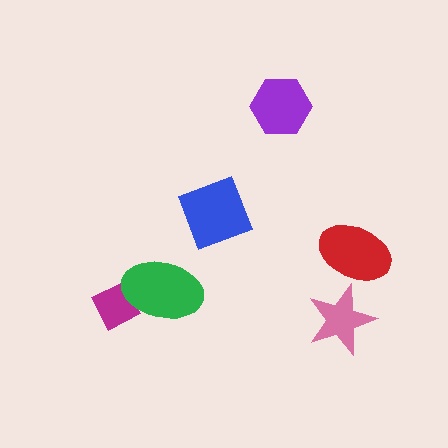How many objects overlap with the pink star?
0 objects overlap with the pink star.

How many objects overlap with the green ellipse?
1 object overlaps with the green ellipse.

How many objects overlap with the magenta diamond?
1 object overlaps with the magenta diamond.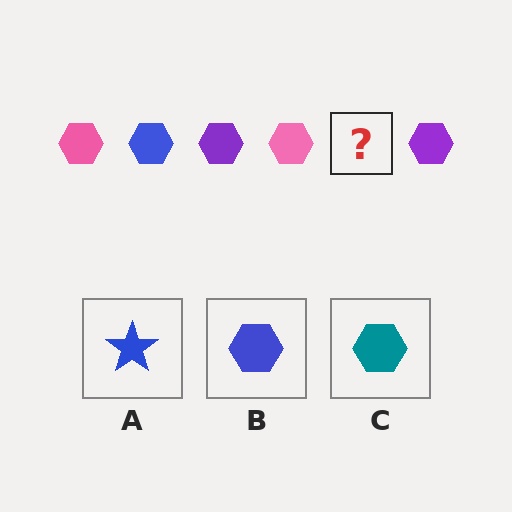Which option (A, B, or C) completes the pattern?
B.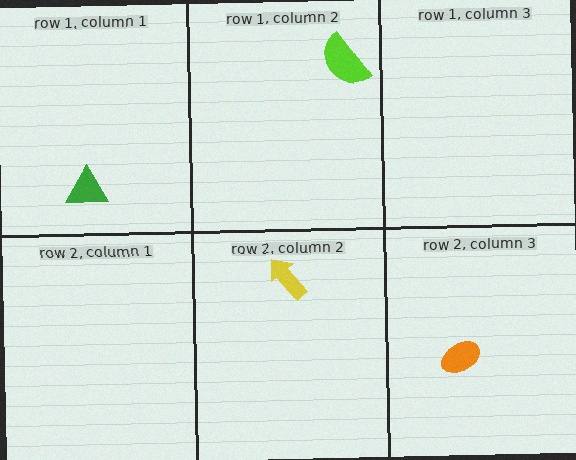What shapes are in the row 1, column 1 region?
The green triangle.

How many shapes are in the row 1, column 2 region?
1.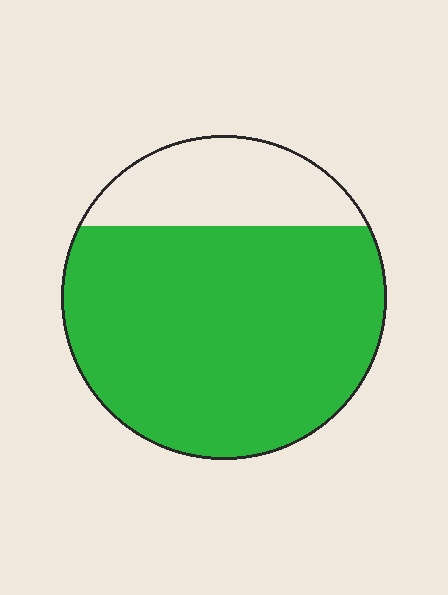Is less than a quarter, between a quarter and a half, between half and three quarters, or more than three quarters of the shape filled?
More than three quarters.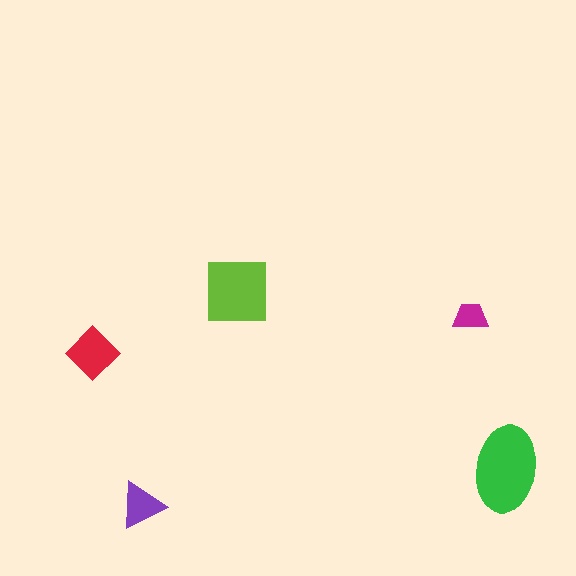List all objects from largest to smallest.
The green ellipse, the lime square, the red diamond, the purple triangle, the magenta trapezoid.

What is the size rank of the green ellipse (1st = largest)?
1st.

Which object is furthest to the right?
The green ellipse is rightmost.